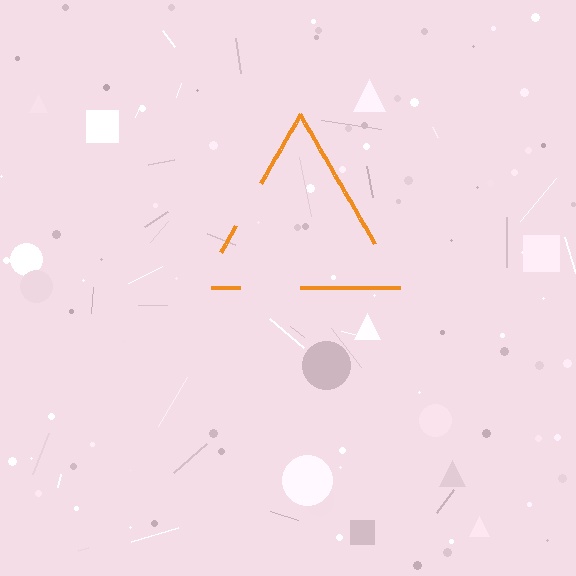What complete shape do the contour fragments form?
The contour fragments form a triangle.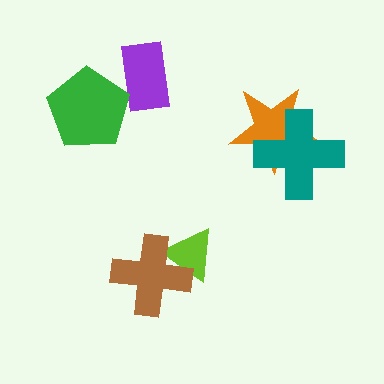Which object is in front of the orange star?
The teal cross is in front of the orange star.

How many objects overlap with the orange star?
1 object overlaps with the orange star.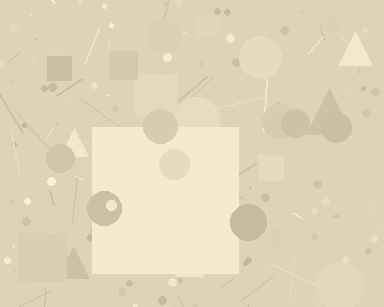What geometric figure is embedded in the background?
A square is embedded in the background.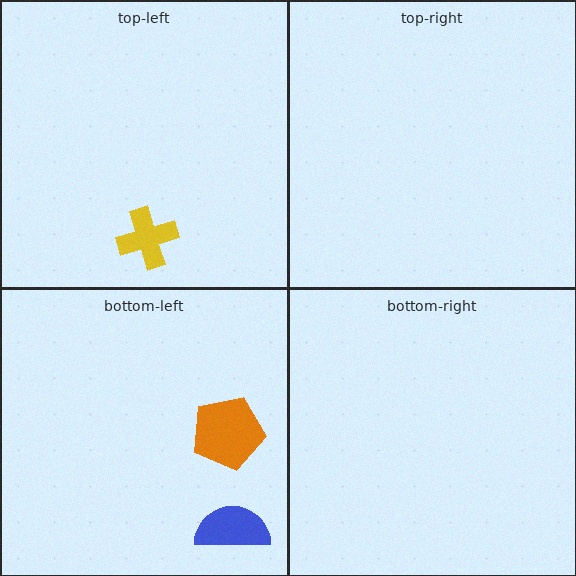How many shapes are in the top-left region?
1.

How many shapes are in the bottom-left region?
2.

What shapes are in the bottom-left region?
The blue semicircle, the orange pentagon.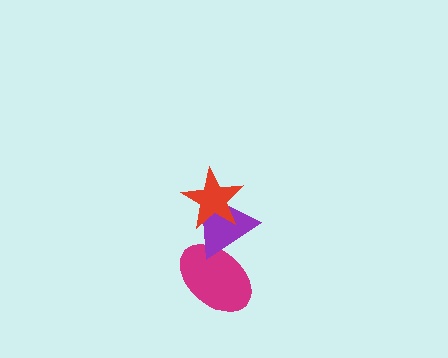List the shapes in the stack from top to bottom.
From top to bottom: the red star, the purple triangle, the magenta ellipse.